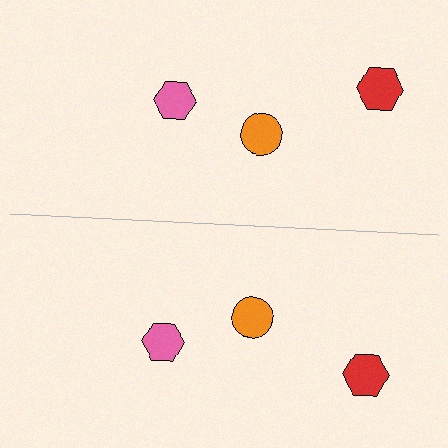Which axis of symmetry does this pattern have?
The pattern has a horizontal axis of symmetry running through the center of the image.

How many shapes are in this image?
There are 6 shapes in this image.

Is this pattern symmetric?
Yes, this pattern has bilateral (reflection) symmetry.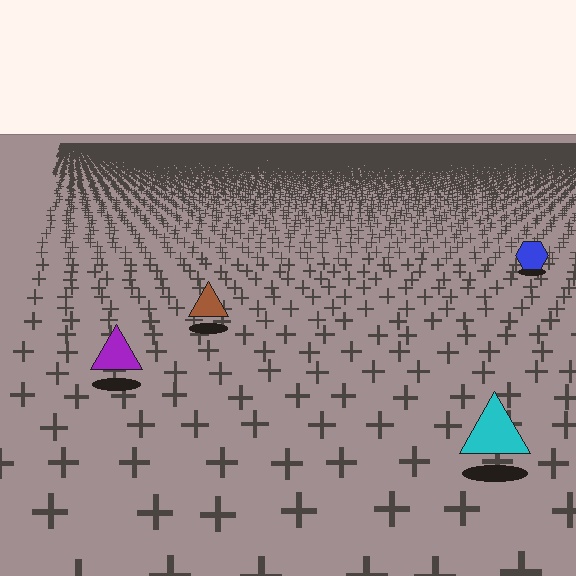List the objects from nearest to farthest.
From nearest to farthest: the cyan triangle, the purple triangle, the brown triangle, the blue hexagon.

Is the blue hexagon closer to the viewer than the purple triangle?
No. The purple triangle is closer — you can tell from the texture gradient: the ground texture is coarser near it.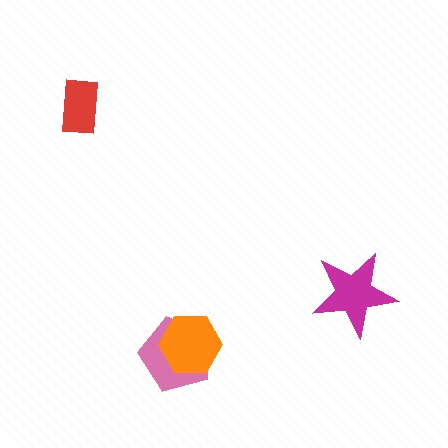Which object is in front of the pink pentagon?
The orange hexagon is in front of the pink pentagon.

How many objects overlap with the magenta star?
0 objects overlap with the magenta star.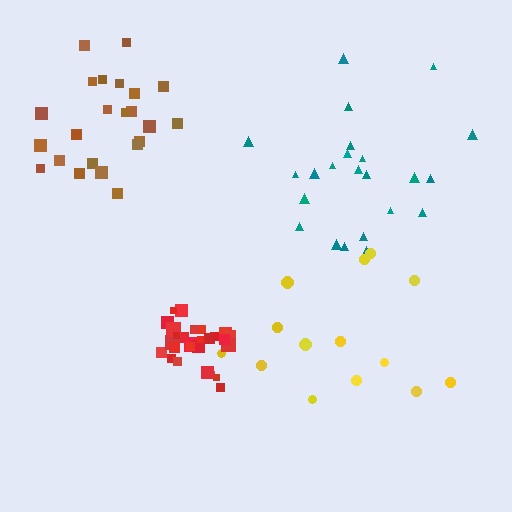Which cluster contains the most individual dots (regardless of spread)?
Red (29).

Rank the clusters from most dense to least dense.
red, brown, teal, yellow.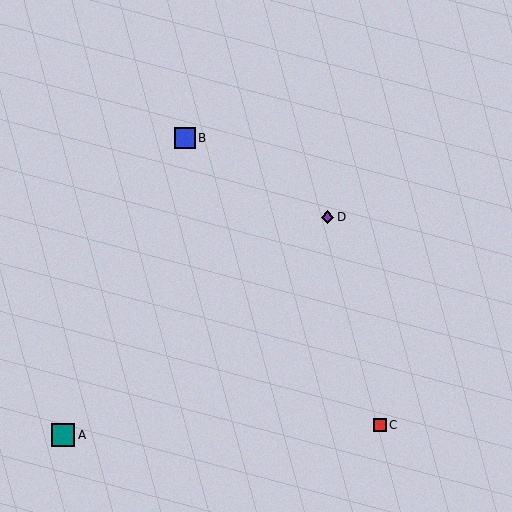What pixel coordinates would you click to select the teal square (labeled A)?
Click at (63, 435) to select the teal square A.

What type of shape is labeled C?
Shape C is a red square.